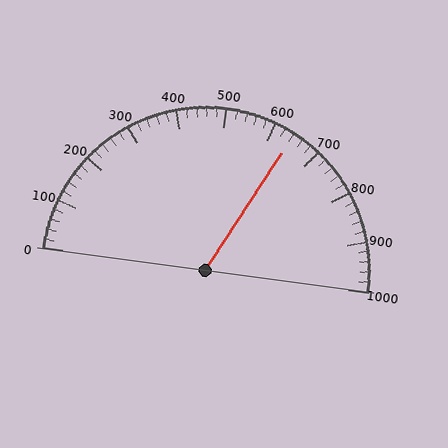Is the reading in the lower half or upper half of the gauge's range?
The reading is in the upper half of the range (0 to 1000).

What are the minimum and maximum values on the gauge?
The gauge ranges from 0 to 1000.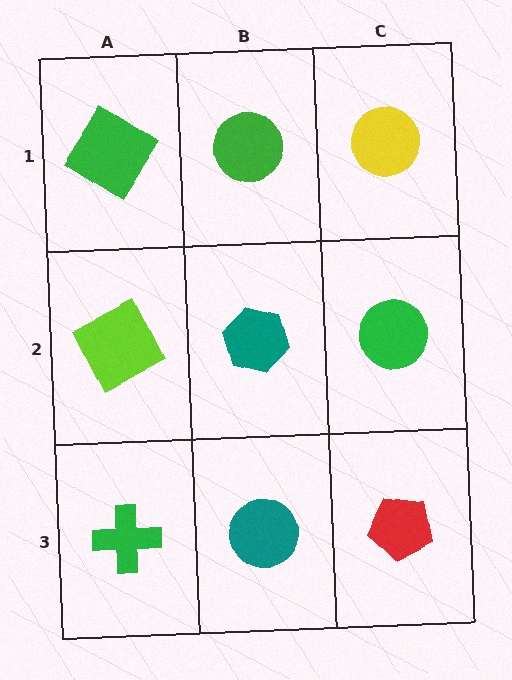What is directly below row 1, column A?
A lime square.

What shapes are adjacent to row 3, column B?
A teal hexagon (row 2, column B), a green cross (row 3, column A), a red pentagon (row 3, column C).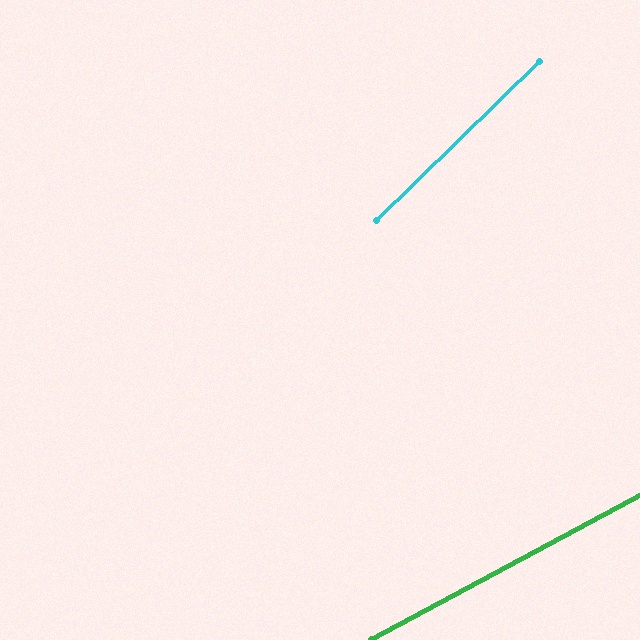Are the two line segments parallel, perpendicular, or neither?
Neither parallel nor perpendicular — they differ by about 16°.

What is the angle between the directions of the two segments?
Approximately 16 degrees.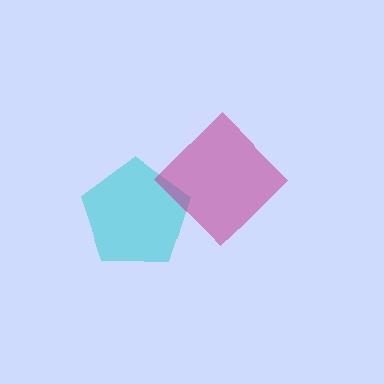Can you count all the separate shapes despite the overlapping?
Yes, there are 2 separate shapes.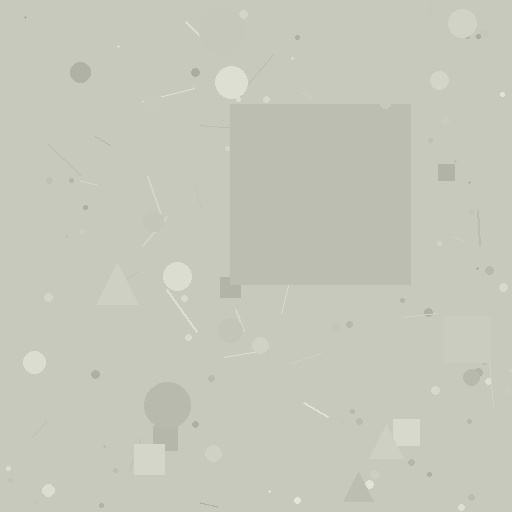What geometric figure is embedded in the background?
A square is embedded in the background.